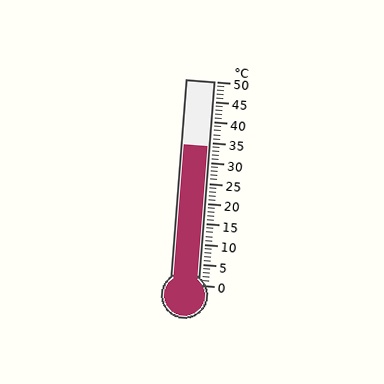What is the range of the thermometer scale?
The thermometer scale ranges from 0°C to 50°C.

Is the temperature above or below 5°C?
The temperature is above 5°C.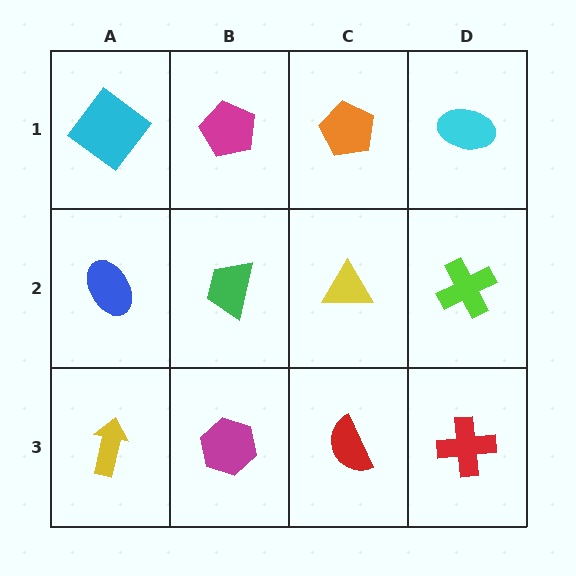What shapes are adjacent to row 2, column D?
A cyan ellipse (row 1, column D), a red cross (row 3, column D), a yellow triangle (row 2, column C).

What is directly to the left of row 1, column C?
A magenta pentagon.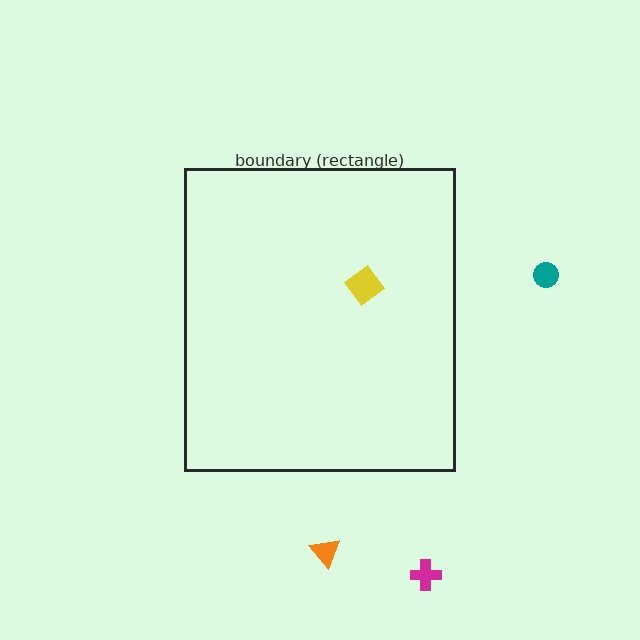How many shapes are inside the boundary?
1 inside, 3 outside.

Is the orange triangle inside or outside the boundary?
Outside.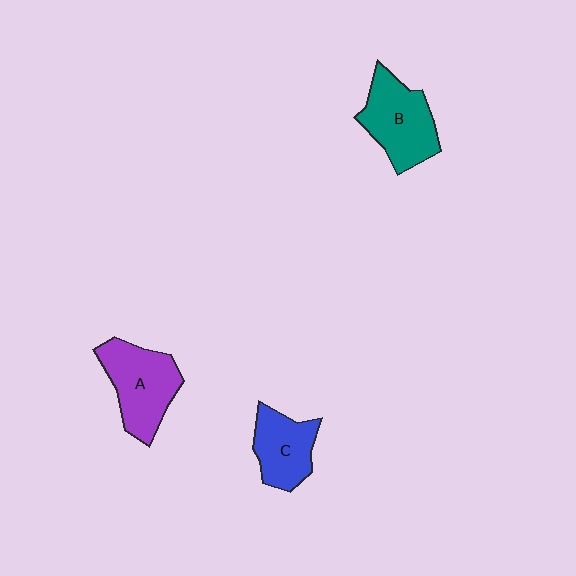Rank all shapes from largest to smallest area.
From largest to smallest: A (purple), B (teal), C (blue).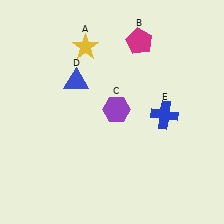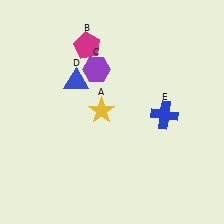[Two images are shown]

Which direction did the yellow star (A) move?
The yellow star (A) moved down.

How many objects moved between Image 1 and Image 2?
3 objects moved between the two images.